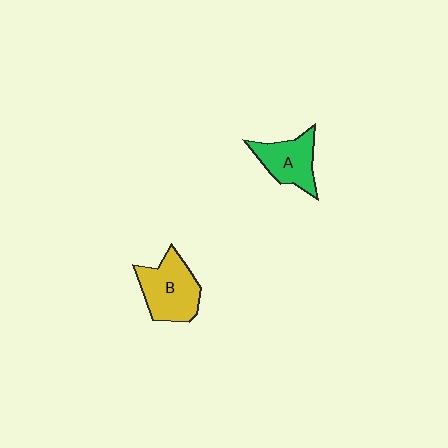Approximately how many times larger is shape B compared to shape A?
Approximately 1.3 times.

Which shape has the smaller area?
Shape A (green).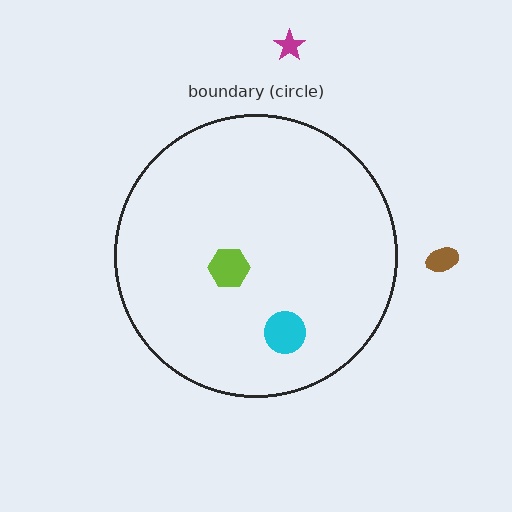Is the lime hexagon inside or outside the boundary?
Inside.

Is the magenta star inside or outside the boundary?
Outside.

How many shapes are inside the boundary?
2 inside, 2 outside.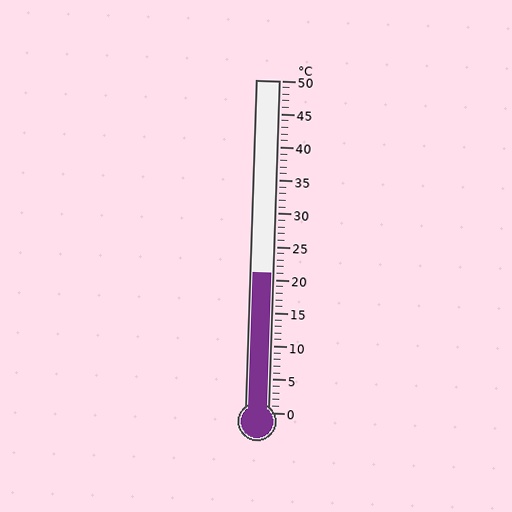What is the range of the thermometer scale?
The thermometer scale ranges from 0°C to 50°C.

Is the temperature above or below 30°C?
The temperature is below 30°C.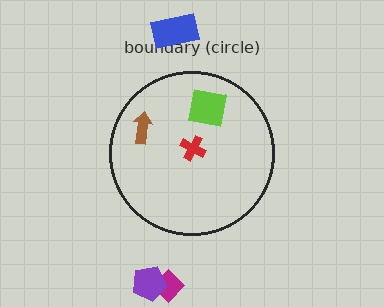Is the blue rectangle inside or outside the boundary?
Outside.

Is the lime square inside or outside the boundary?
Inside.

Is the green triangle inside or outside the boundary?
Inside.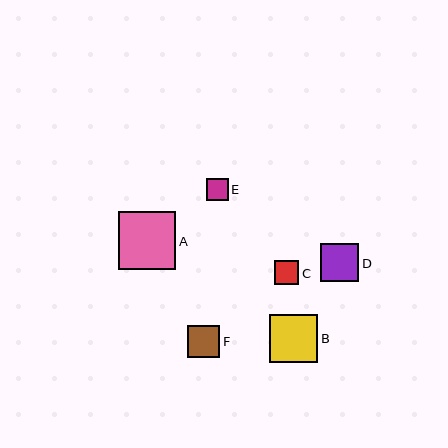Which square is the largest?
Square A is the largest with a size of approximately 58 pixels.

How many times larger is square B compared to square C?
Square B is approximately 2.0 times the size of square C.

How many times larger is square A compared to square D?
Square A is approximately 1.5 times the size of square D.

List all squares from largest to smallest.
From largest to smallest: A, B, D, F, C, E.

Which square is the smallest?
Square E is the smallest with a size of approximately 21 pixels.